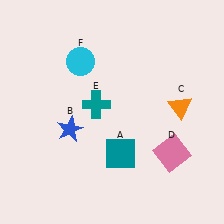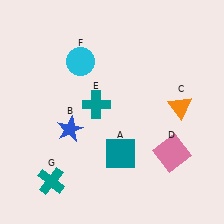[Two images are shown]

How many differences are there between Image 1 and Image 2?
There is 1 difference between the two images.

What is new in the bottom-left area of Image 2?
A teal cross (G) was added in the bottom-left area of Image 2.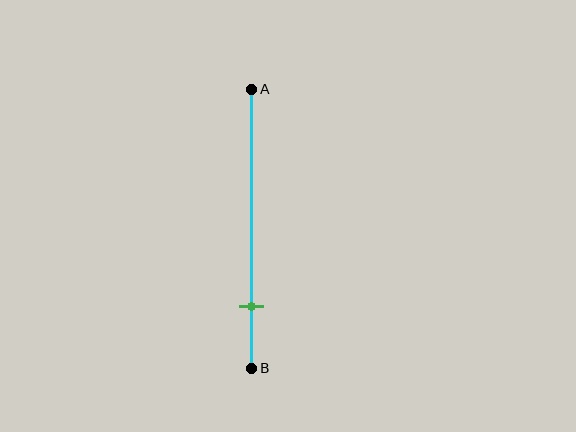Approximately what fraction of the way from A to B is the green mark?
The green mark is approximately 80% of the way from A to B.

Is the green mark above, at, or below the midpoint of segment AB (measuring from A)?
The green mark is below the midpoint of segment AB.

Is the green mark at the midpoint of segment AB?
No, the mark is at about 80% from A, not at the 50% midpoint.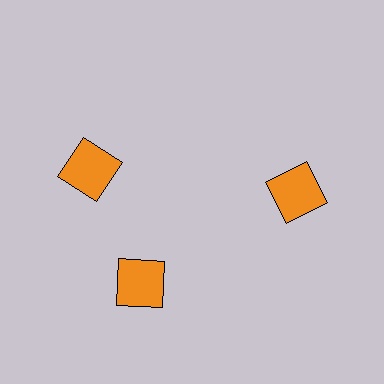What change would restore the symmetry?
The symmetry would be restored by rotating it back into even spacing with its neighbors so that all 3 squares sit at equal angles and equal distance from the center.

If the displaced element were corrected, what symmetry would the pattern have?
It would have 3-fold rotational symmetry — the pattern would map onto itself every 120 degrees.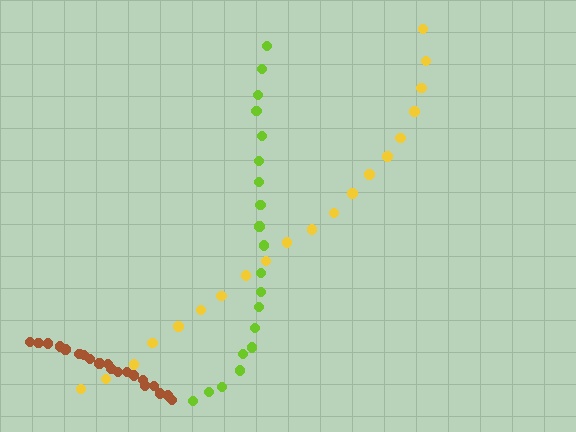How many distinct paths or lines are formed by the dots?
There are 3 distinct paths.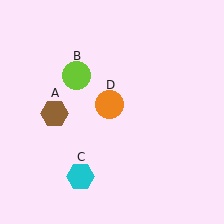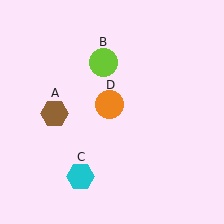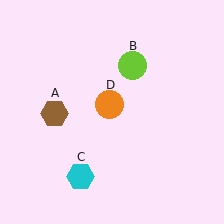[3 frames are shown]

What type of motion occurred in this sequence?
The lime circle (object B) rotated clockwise around the center of the scene.